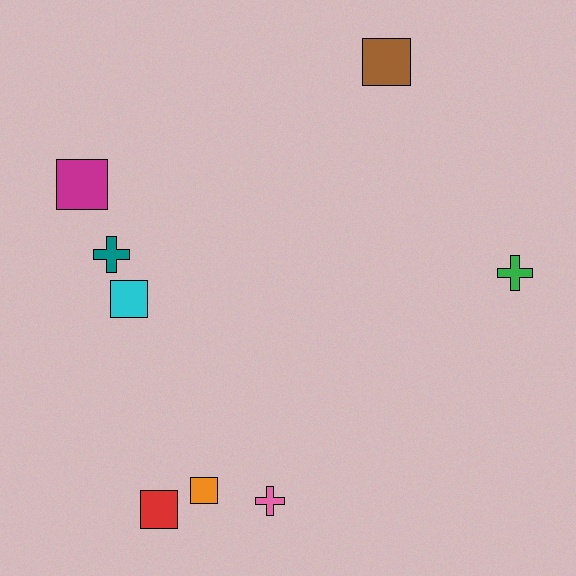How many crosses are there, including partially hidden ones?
There are 3 crosses.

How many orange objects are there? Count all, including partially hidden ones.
There is 1 orange object.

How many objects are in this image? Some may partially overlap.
There are 8 objects.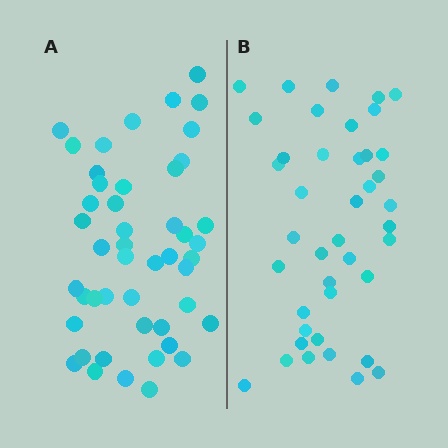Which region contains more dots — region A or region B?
Region A (the left region) has more dots.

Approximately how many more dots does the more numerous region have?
Region A has about 6 more dots than region B.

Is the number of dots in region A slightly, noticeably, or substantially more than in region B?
Region A has only slightly more — the two regions are fairly close. The ratio is roughly 1.1 to 1.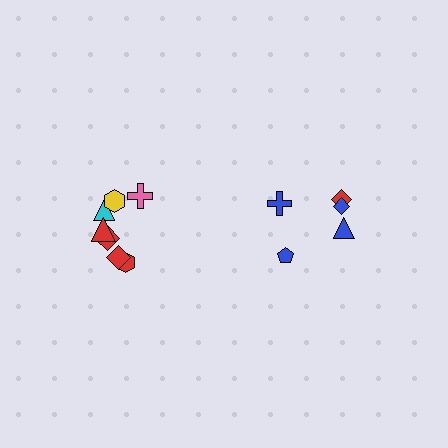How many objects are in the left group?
There are 7 objects.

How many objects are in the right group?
There are 5 objects.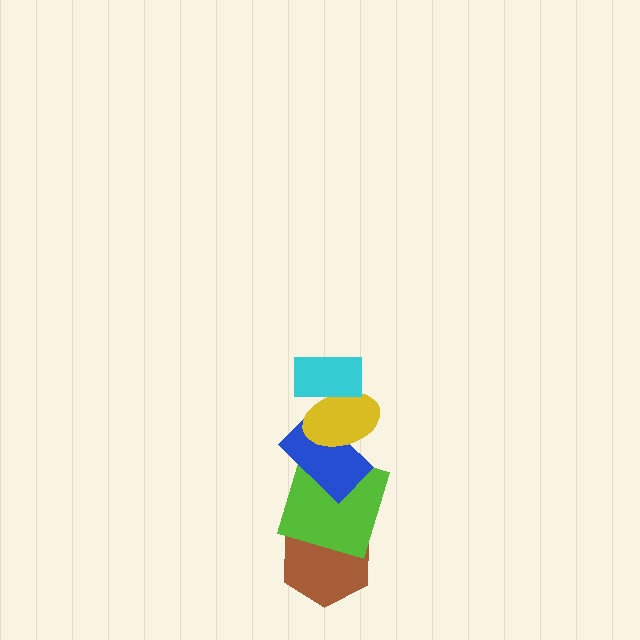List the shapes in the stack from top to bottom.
From top to bottom: the cyan rectangle, the yellow ellipse, the blue rectangle, the lime square, the brown hexagon.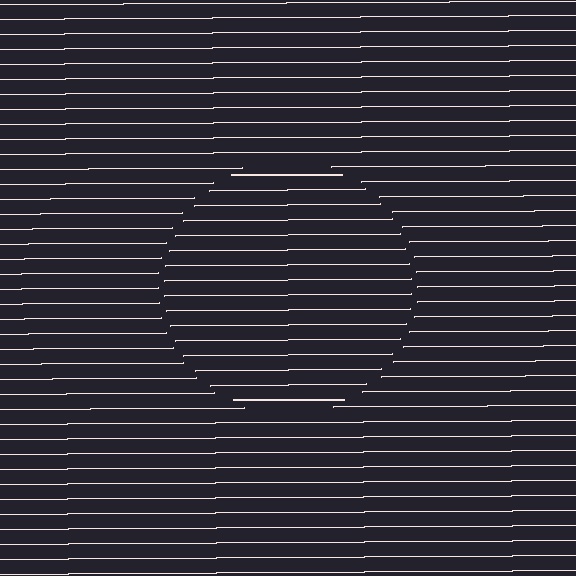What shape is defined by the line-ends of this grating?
An illusory circle. The interior of the shape contains the same grating, shifted by half a period — the contour is defined by the phase discontinuity where line-ends from the inner and outer gratings abut.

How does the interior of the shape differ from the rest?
The interior of the shape contains the same grating, shifted by half a period — the contour is defined by the phase discontinuity where line-ends from the inner and outer gratings abut.